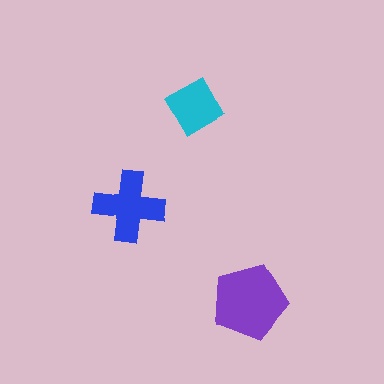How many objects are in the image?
There are 3 objects in the image.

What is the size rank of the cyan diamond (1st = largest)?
3rd.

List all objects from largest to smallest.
The purple pentagon, the blue cross, the cyan diamond.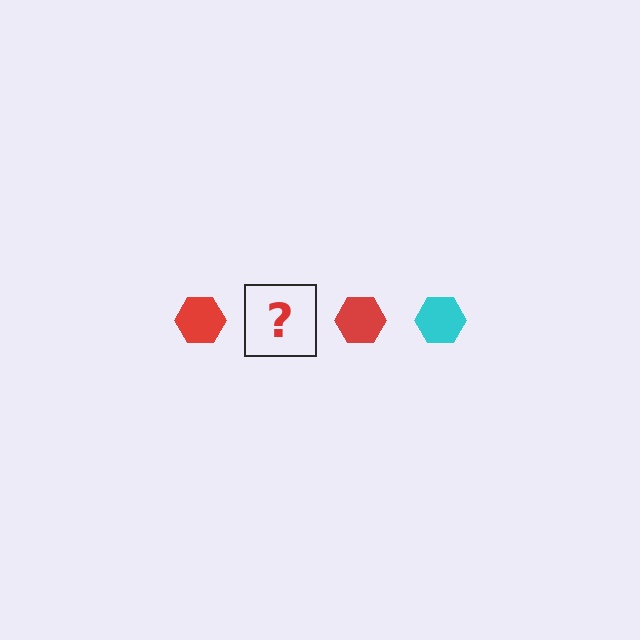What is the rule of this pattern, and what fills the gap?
The rule is that the pattern cycles through red, cyan hexagons. The gap should be filled with a cyan hexagon.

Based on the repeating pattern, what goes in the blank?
The blank should be a cyan hexagon.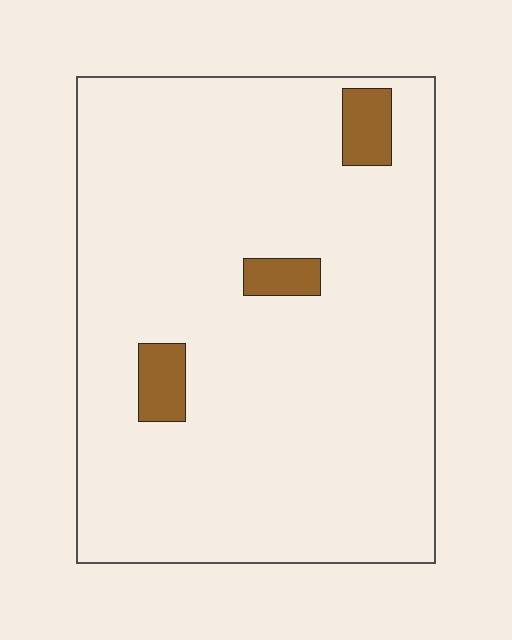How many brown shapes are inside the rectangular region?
3.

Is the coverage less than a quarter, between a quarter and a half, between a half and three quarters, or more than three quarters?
Less than a quarter.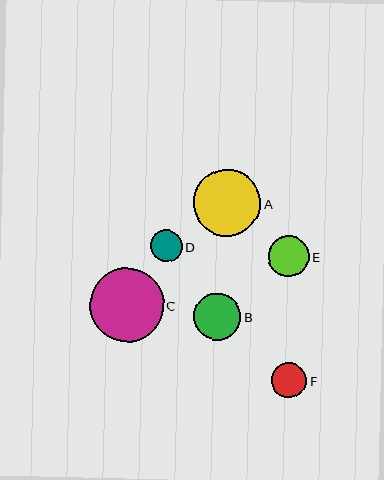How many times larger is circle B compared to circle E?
Circle B is approximately 1.2 times the size of circle E.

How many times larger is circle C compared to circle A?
Circle C is approximately 1.1 times the size of circle A.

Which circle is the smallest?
Circle D is the smallest with a size of approximately 31 pixels.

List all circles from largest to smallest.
From largest to smallest: C, A, B, E, F, D.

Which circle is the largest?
Circle C is the largest with a size of approximately 73 pixels.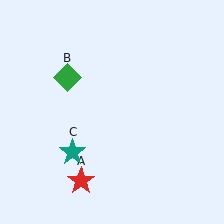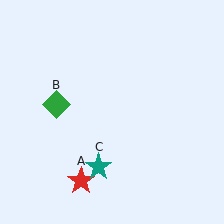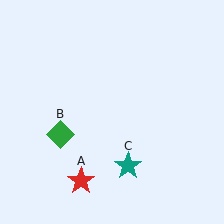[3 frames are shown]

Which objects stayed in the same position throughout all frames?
Red star (object A) remained stationary.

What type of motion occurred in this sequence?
The green diamond (object B), teal star (object C) rotated counterclockwise around the center of the scene.